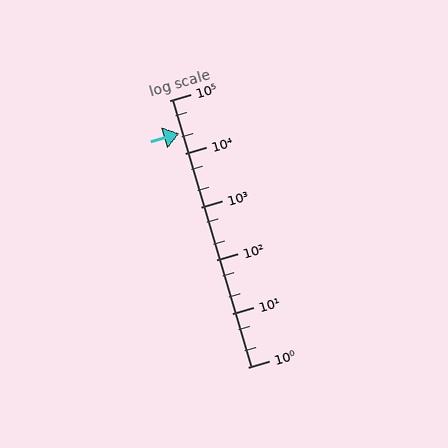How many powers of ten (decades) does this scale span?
The scale spans 5 decades, from 1 to 100000.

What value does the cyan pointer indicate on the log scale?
The pointer indicates approximately 24000.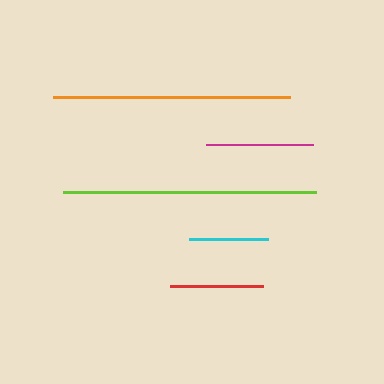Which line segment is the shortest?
The cyan line is the shortest at approximately 79 pixels.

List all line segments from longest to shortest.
From longest to shortest: lime, orange, magenta, red, cyan.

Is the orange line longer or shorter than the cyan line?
The orange line is longer than the cyan line.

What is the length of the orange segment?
The orange segment is approximately 237 pixels long.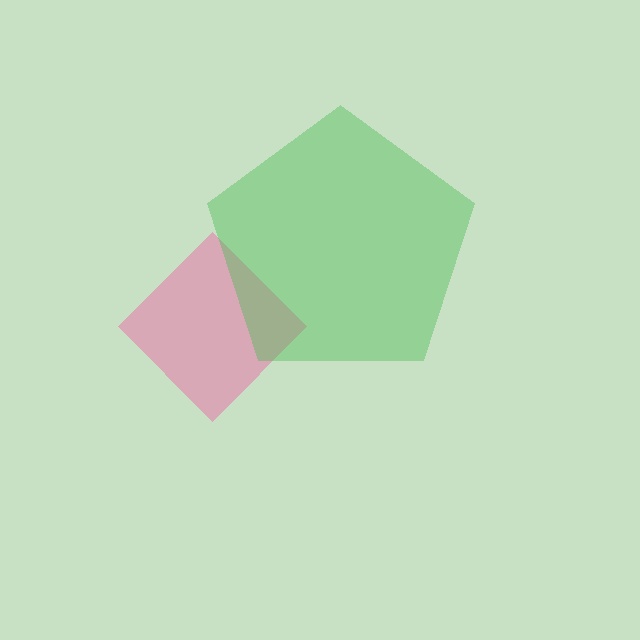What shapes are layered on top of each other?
The layered shapes are: a pink diamond, a green pentagon.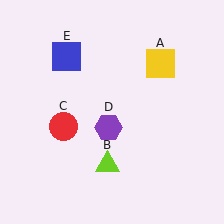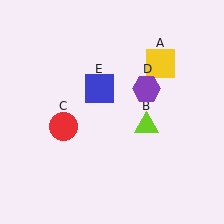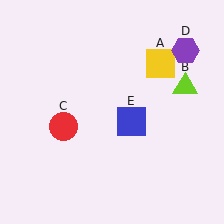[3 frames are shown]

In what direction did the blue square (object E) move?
The blue square (object E) moved down and to the right.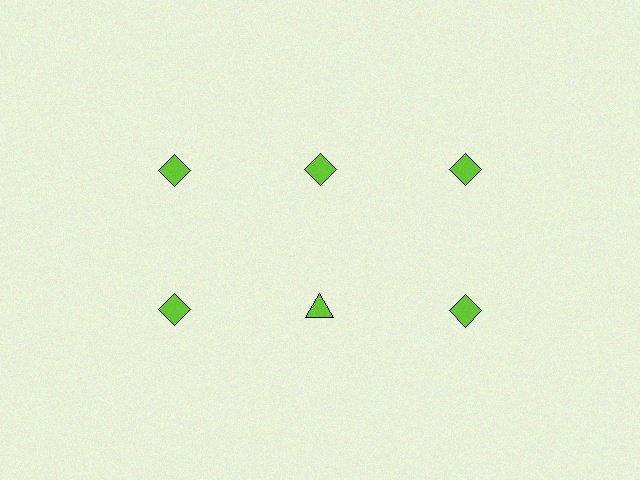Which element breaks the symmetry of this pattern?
The lime triangle in the second row, second from left column breaks the symmetry. All other shapes are lime diamonds.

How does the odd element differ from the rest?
It has a different shape: triangle instead of diamond.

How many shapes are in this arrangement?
There are 6 shapes arranged in a grid pattern.